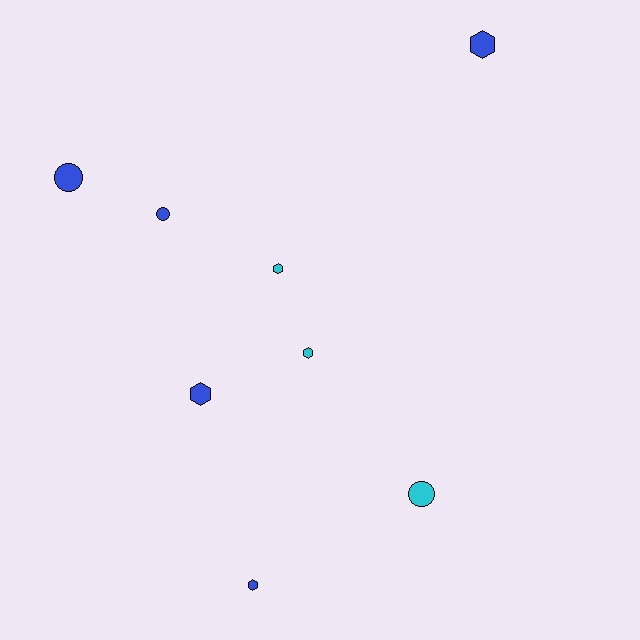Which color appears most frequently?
Blue, with 5 objects.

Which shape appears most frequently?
Hexagon, with 5 objects.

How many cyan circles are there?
There is 1 cyan circle.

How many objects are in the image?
There are 8 objects.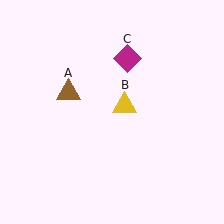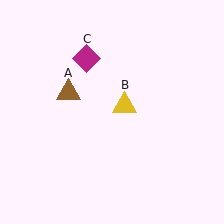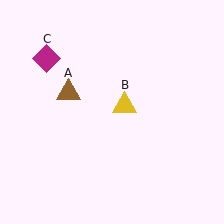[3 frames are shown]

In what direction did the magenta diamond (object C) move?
The magenta diamond (object C) moved left.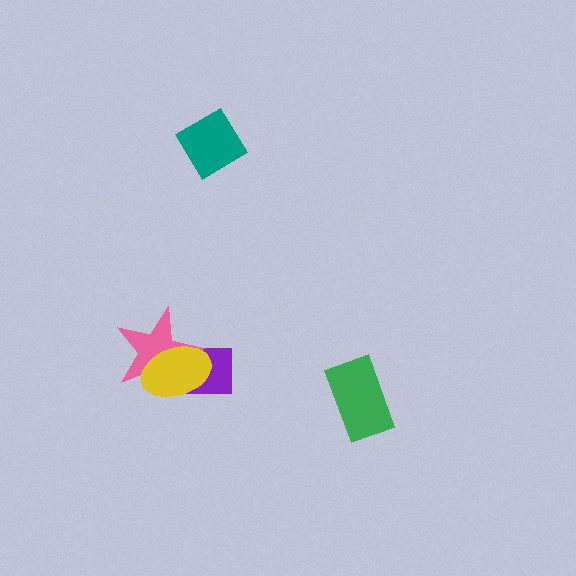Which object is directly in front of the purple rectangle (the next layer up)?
The pink star is directly in front of the purple rectangle.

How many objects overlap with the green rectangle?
0 objects overlap with the green rectangle.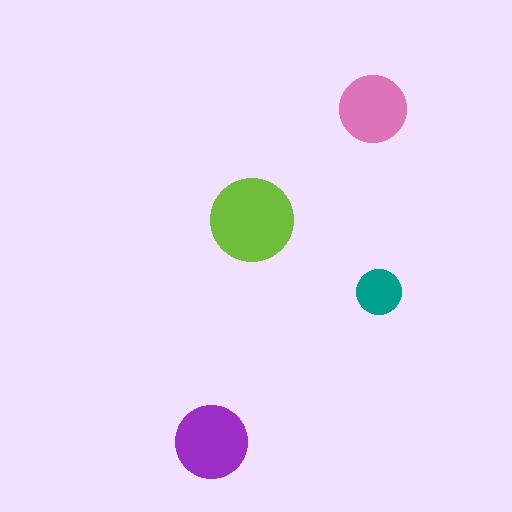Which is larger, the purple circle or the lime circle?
The lime one.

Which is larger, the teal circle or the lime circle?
The lime one.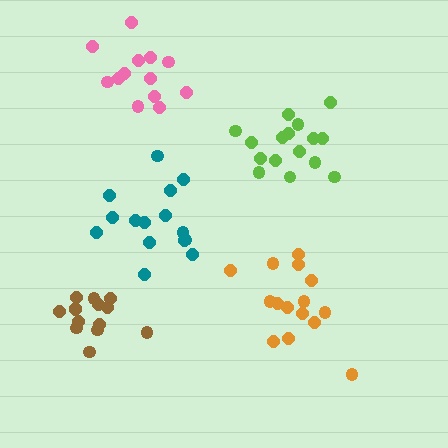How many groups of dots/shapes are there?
There are 5 groups.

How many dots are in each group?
Group 1: 15 dots, Group 2: 13 dots, Group 3: 15 dots, Group 4: 14 dots, Group 5: 16 dots (73 total).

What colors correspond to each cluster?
The clusters are colored: orange, pink, teal, brown, lime.